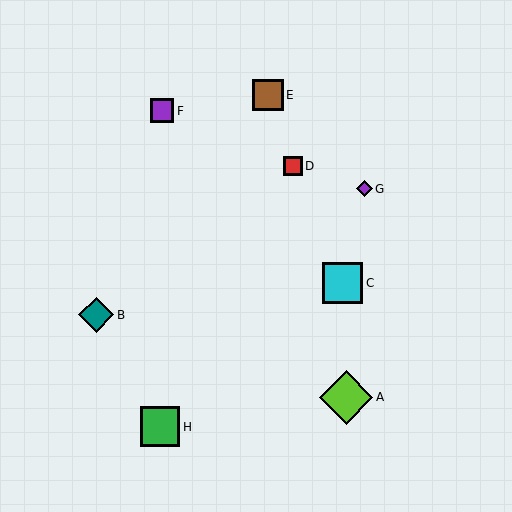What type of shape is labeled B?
Shape B is a teal diamond.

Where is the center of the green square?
The center of the green square is at (160, 427).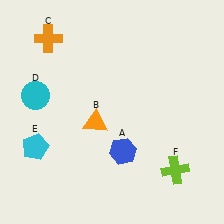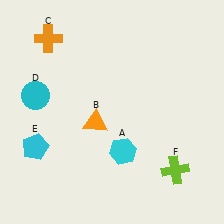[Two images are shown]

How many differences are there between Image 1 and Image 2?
There is 1 difference between the two images.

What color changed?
The hexagon (A) changed from blue in Image 1 to cyan in Image 2.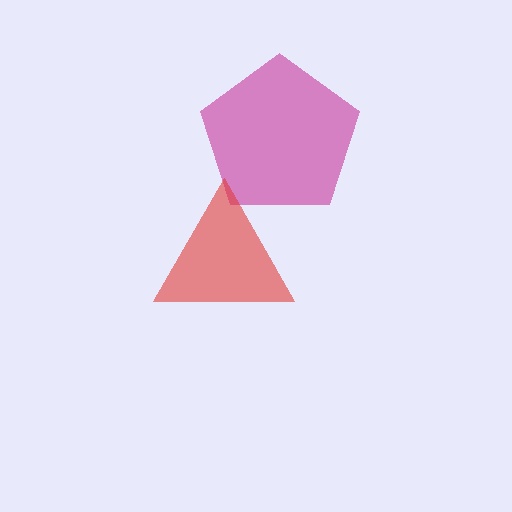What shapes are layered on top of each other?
The layered shapes are: a magenta pentagon, a red triangle.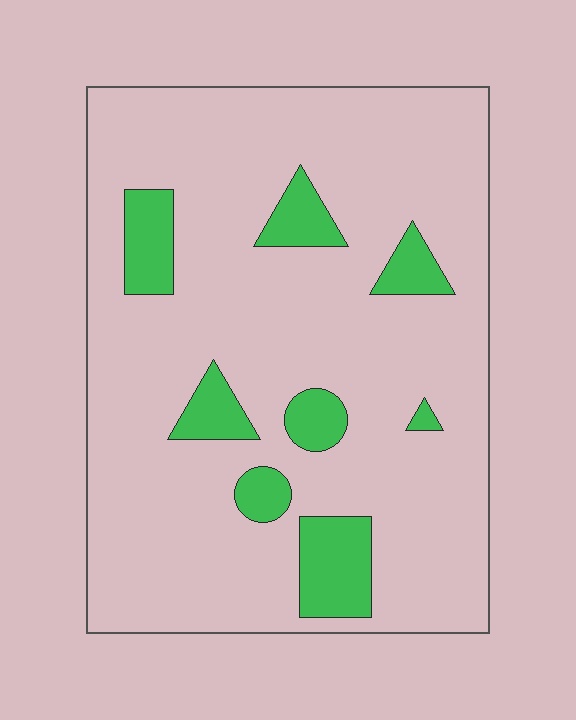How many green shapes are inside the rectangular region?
8.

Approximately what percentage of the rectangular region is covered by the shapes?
Approximately 15%.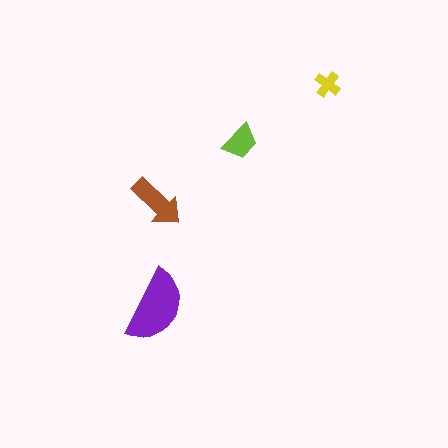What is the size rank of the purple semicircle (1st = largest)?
1st.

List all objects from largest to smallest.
The purple semicircle, the brown arrow, the lime trapezoid, the yellow cross.